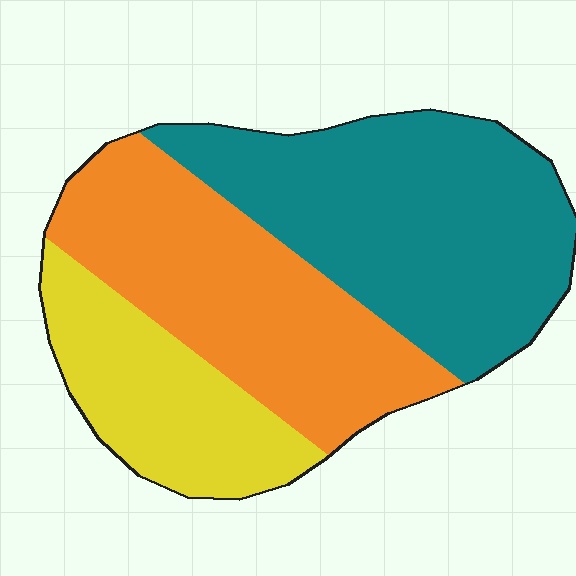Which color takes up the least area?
Yellow, at roughly 20%.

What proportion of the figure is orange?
Orange takes up between a quarter and a half of the figure.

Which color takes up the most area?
Teal, at roughly 40%.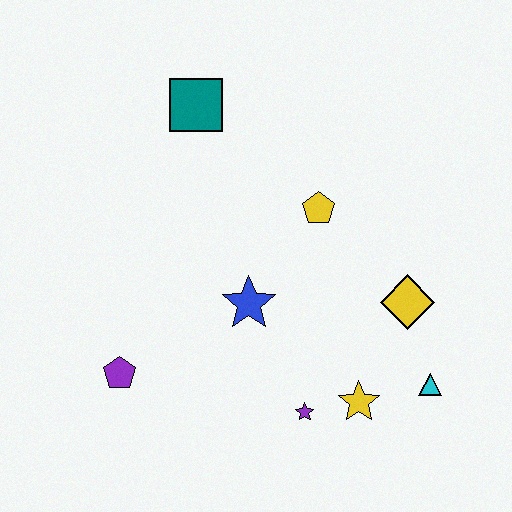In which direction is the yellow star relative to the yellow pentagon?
The yellow star is below the yellow pentagon.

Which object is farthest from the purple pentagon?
The cyan triangle is farthest from the purple pentagon.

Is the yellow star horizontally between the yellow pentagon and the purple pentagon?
No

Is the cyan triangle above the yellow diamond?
No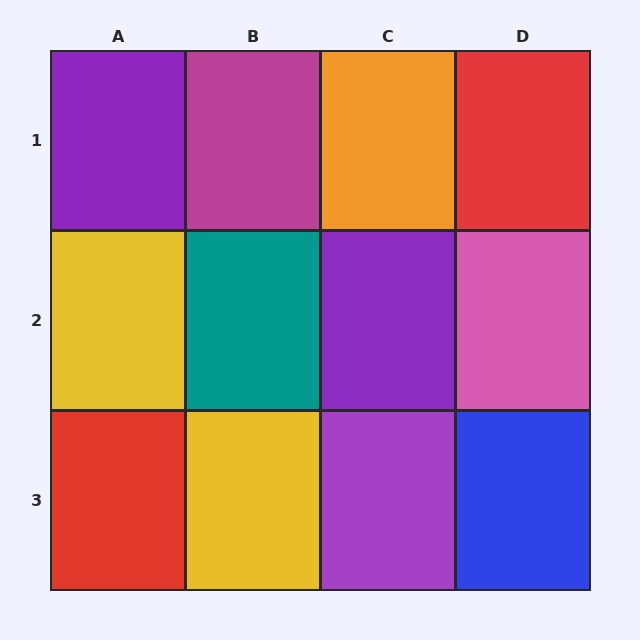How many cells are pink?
1 cell is pink.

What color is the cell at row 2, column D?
Pink.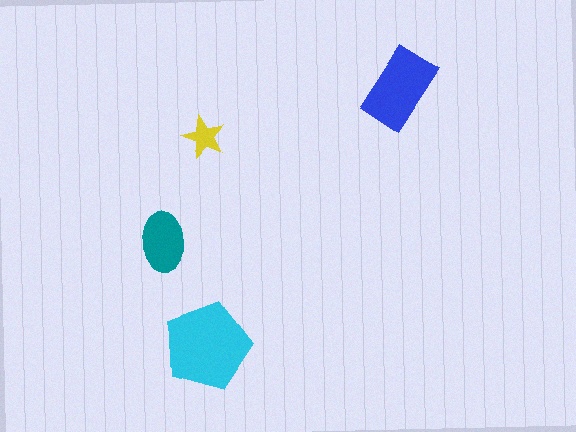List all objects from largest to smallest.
The cyan pentagon, the blue rectangle, the teal ellipse, the yellow star.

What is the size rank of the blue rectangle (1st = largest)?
2nd.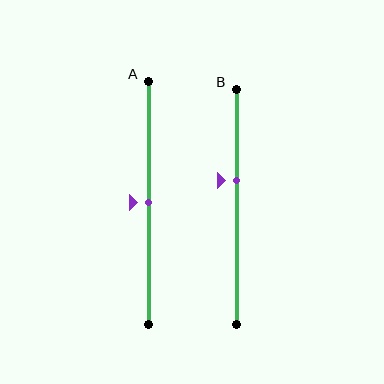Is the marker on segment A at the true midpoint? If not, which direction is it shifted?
Yes, the marker on segment A is at the true midpoint.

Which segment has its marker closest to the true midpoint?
Segment A has its marker closest to the true midpoint.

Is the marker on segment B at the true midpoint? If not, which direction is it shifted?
No, the marker on segment B is shifted upward by about 11% of the segment length.